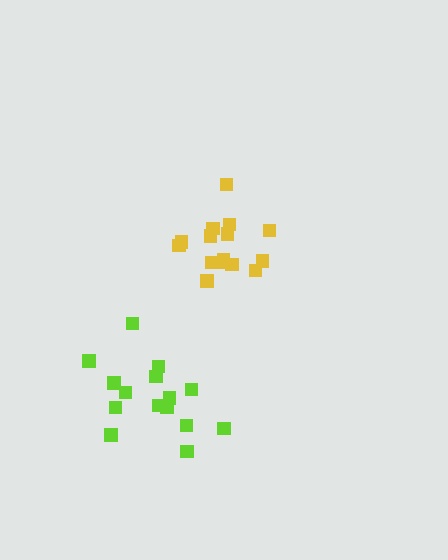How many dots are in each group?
Group 1: 15 dots, Group 2: 15 dots (30 total).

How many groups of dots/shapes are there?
There are 2 groups.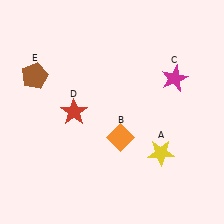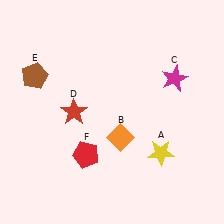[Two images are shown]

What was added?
A red pentagon (F) was added in Image 2.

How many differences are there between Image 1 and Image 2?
There is 1 difference between the two images.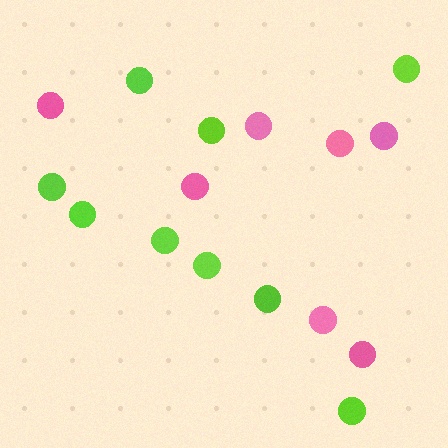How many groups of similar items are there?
There are 2 groups: one group of pink circles (7) and one group of lime circles (9).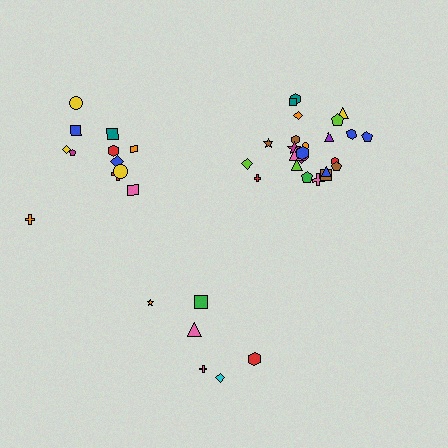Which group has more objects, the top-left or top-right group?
The top-right group.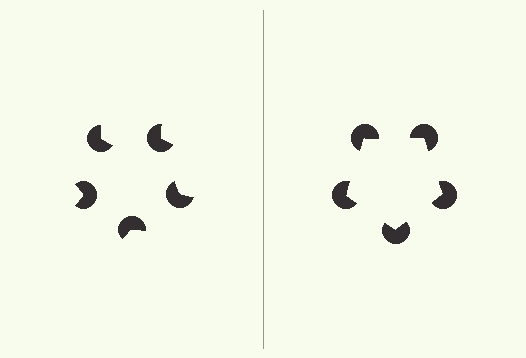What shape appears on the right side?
An illusory pentagon.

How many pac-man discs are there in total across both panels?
10 — 5 on each side.